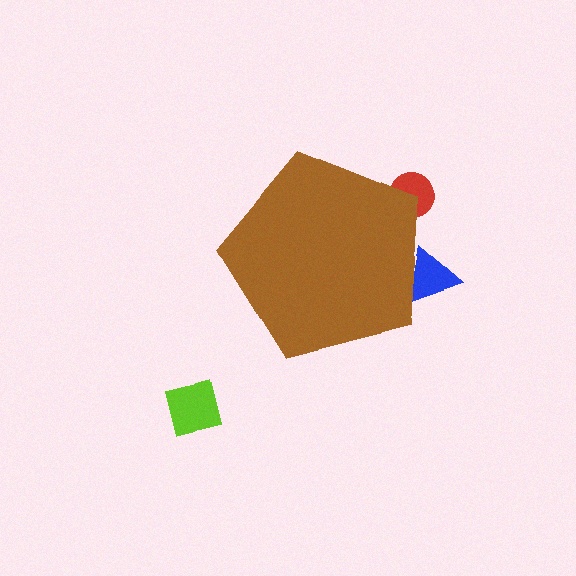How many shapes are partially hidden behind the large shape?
2 shapes are partially hidden.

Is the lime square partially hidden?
No, the lime square is fully visible.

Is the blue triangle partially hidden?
Yes, the blue triangle is partially hidden behind the brown pentagon.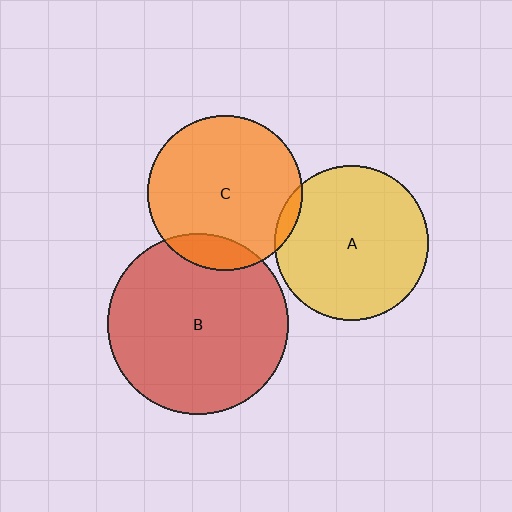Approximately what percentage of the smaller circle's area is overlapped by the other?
Approximately 5%.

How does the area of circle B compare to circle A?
Approximately 1.4 times.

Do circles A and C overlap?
Yes.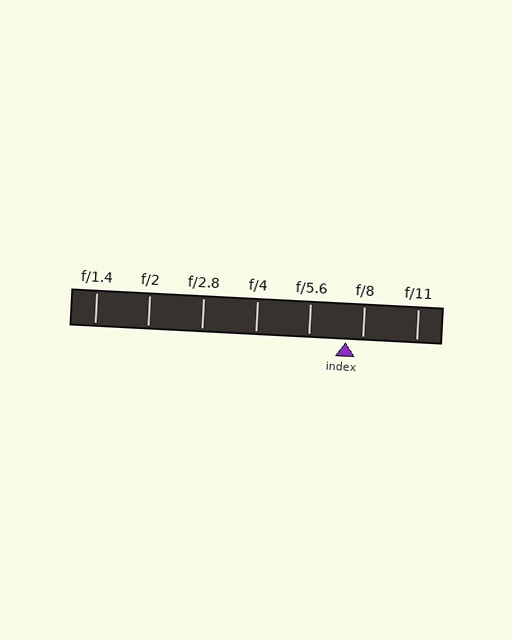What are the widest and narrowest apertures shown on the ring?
The widest aperture shown is f/1.4 and the narrowest is f/11.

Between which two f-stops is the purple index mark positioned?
The index mark is between f/5.6 and f/8.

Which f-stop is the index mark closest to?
The index mark is closest to f/8.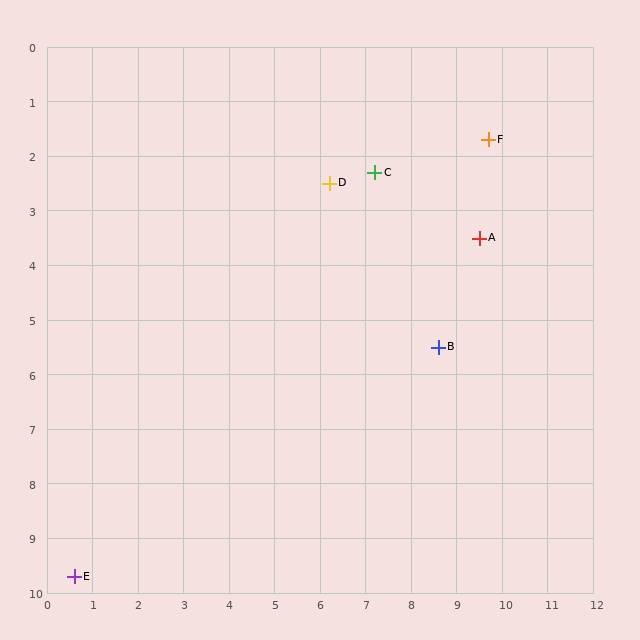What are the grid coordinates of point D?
Point D is at approximately (6.2, 2.5).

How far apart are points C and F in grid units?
Points C and F are about 2.6 grid units apart.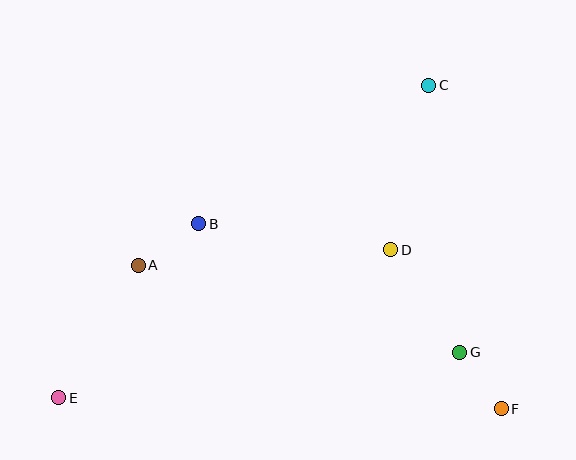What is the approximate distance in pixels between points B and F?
The distance between B and F is approximately 355 pixels.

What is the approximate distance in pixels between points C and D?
The distance between C and D is approximately 169 pixels.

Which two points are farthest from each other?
Points C and E are farthest from each other.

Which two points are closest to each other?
Points F and G are closest to each other.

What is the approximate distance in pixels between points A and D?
The distance between A and D is approximately 253 pixels.